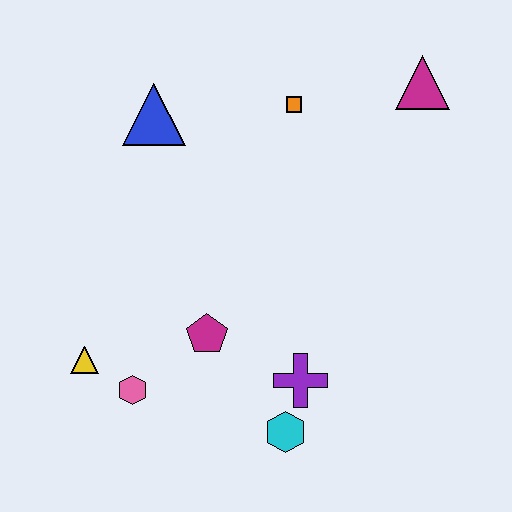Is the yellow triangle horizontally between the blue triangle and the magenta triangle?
No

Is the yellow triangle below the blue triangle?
Yes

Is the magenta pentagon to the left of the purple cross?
Yes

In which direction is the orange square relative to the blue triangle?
The orange square is to the right of the blue triangle.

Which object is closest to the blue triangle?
The orange square is closest to the blue triangle.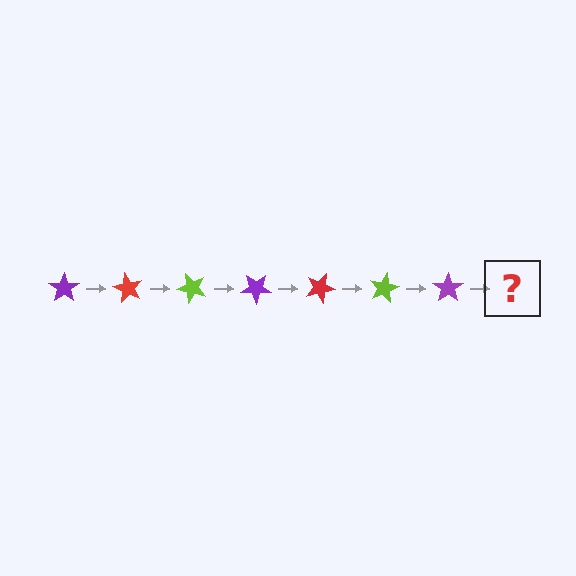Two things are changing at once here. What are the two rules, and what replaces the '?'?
The two rules are that it rotates 60 degrees each step and the color cycles through purple, red, and lime. The '?' should be a red star, rotated 420 degrees from the start.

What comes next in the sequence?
The next element should be a red star, rotated 420 degrees from the start.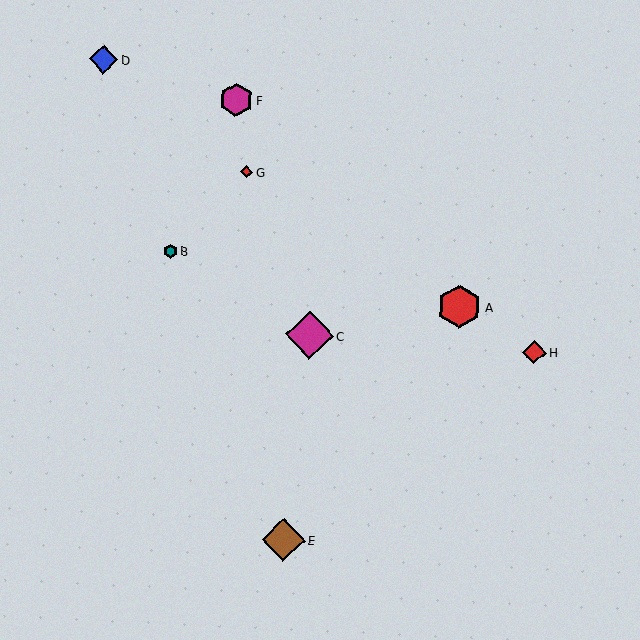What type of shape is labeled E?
Shape E is a brown diamond.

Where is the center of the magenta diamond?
The center of the magenta diamond is at (310, 335).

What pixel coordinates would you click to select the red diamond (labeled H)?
Click at (534, 352) to select the red diamond H.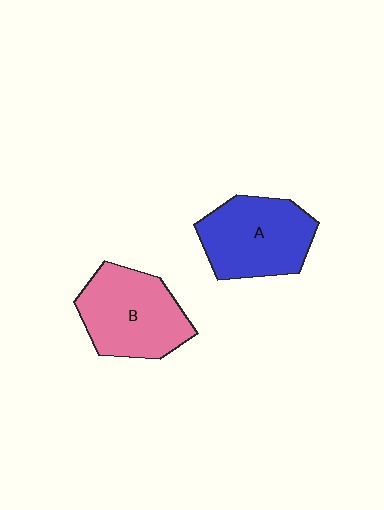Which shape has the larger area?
Shape B (pink).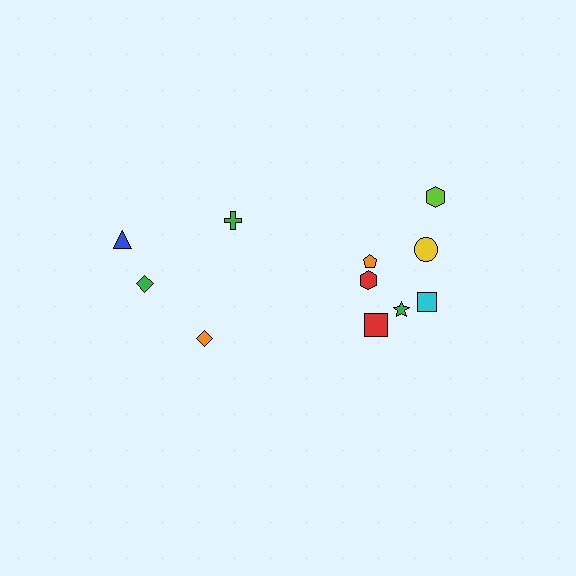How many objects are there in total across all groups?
There are 11 objects.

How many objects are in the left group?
There are 4 objects.